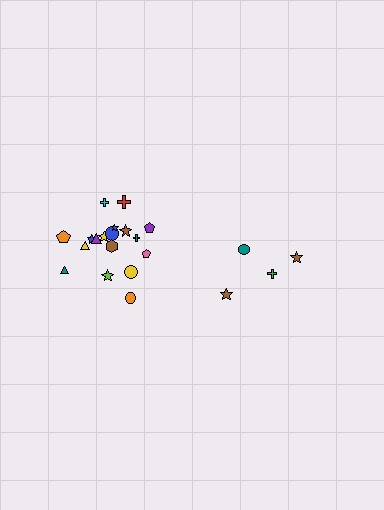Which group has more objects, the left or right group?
The left group.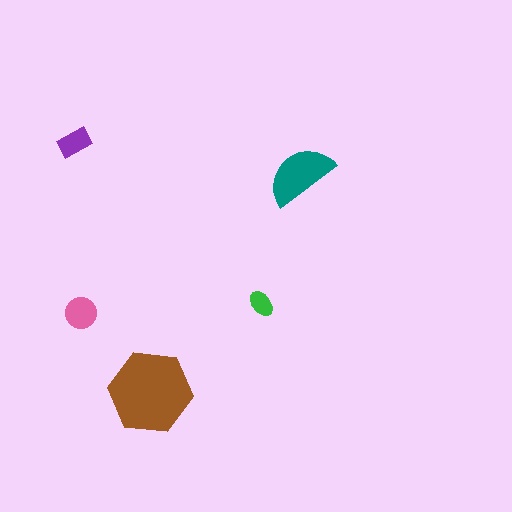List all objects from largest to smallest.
The brown hexagon, the teal semicircle, the pink circle, the purple rectangle, the green ellipse.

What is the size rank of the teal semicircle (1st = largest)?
2nd.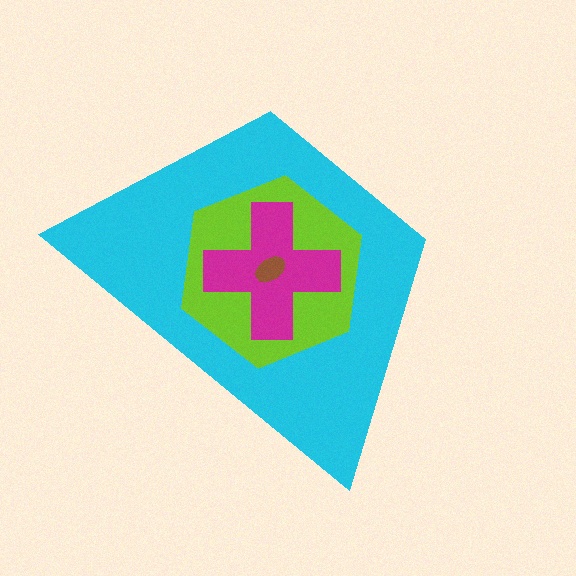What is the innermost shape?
The brown ellipse.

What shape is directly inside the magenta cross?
The brown ellipse.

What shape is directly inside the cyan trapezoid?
The lime hexagon.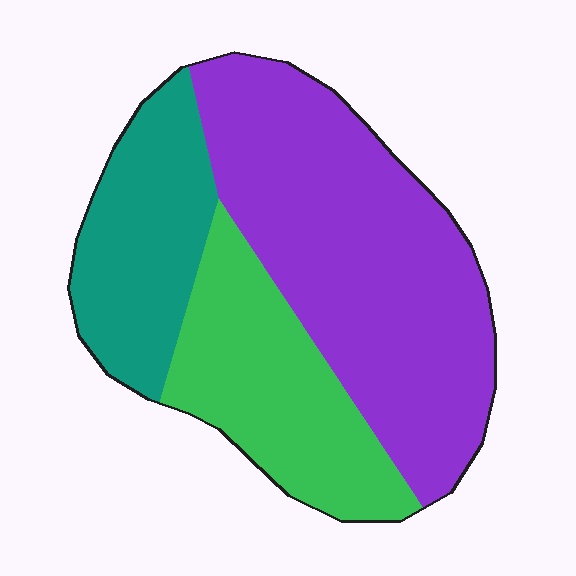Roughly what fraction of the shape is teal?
Teal covers 22% of the shape.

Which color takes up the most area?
Purple, at roughly 50%.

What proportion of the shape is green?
Green takes up about one quarter (1/4) of the shape.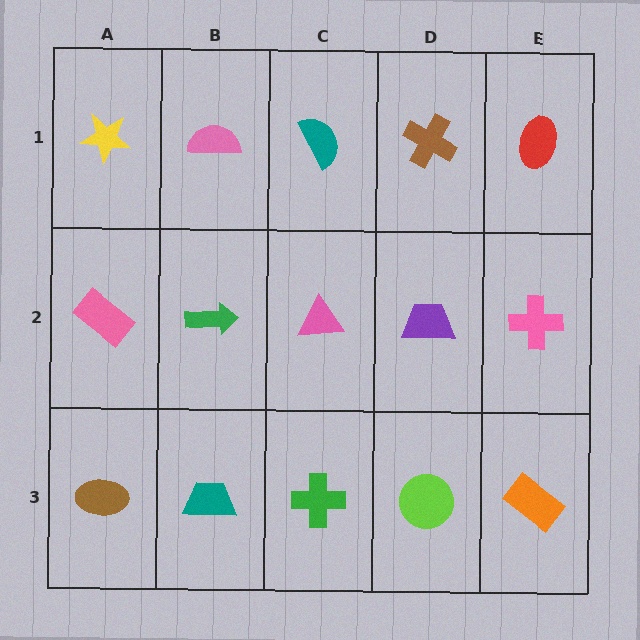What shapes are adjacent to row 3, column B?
A green arrow (row 2, column B), a brown ellipse (row 3, column A), a green cross (row 3, column C).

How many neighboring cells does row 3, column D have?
3.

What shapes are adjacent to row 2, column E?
A red ellipse (row 1, column E), an orange rectangle (row 3, column E), a purple trapezoid (row 2, column D).